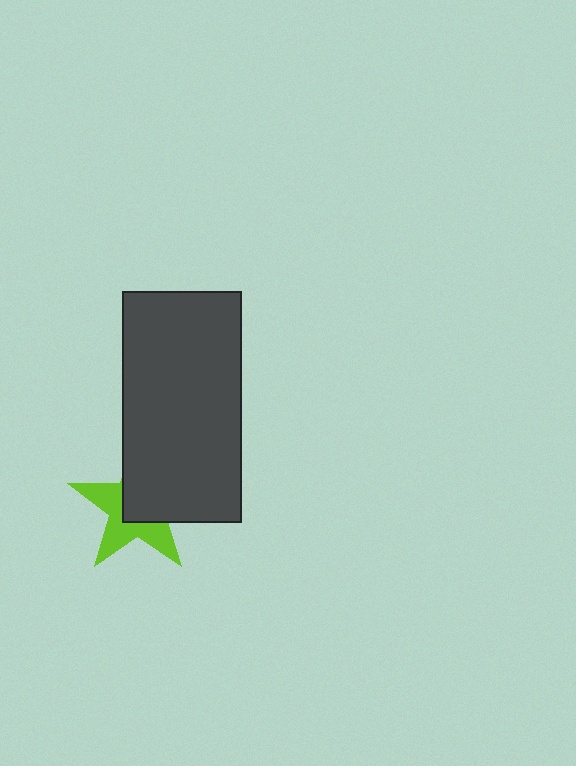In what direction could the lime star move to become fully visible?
The lime star could move toward the lower-left. That would shift it out from behind the dark gray rectangle entirely.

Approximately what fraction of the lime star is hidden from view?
Roughly 52% of the lime star is hidden behind the dark gray rectangle.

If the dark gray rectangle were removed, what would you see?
You would see the complete lime star.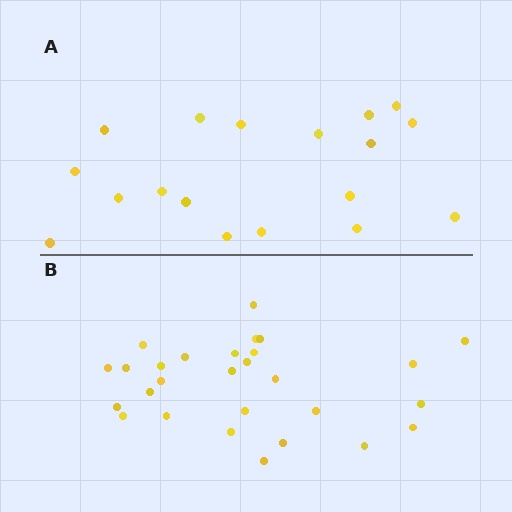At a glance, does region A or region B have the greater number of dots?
Region B (the bottom region) has more dots.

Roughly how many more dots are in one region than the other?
Region B has roughly 10 or so more dots than region A.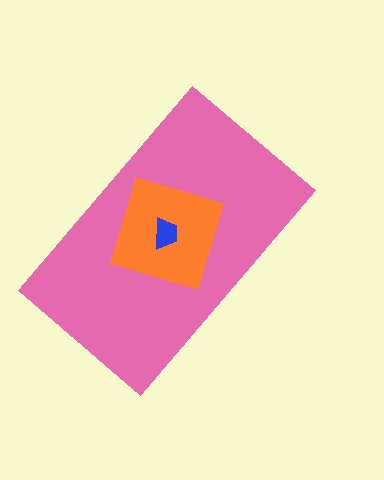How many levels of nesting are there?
3.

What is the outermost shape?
The pink rectangle.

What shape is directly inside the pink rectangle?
The orange diamond.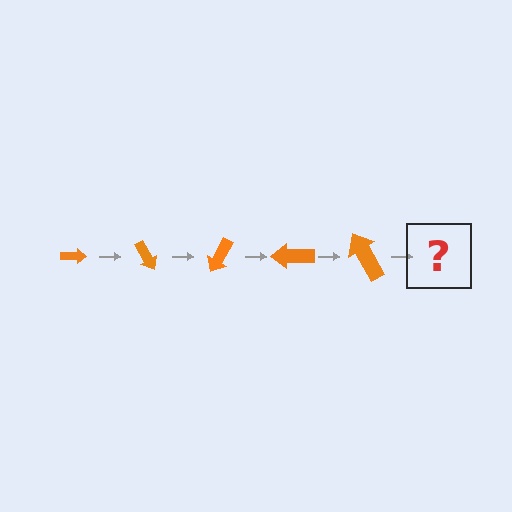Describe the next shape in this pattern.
It should be an arrow, larger than the previous one and rotated 300 degrees from the start.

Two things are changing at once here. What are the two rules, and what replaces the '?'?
The two rules are that the arrow grows larger each step and it rotates 60 degrees each step. The '?' should be an arrow, larger than the previous one and rotated 300 degrees from the start.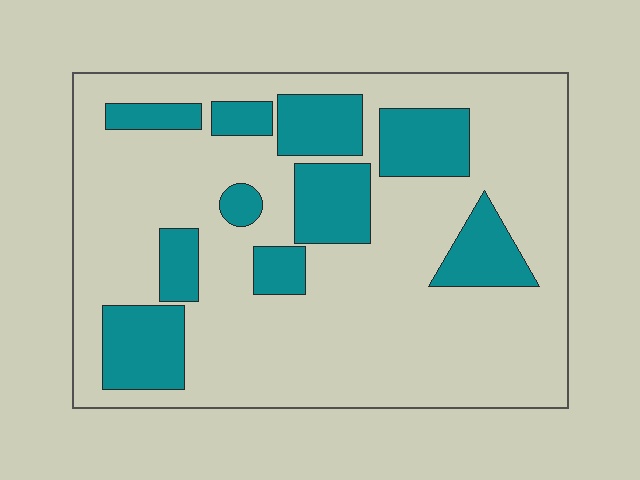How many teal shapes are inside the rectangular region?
10.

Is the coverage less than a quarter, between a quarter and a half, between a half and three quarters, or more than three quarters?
Between a quarter and a half.